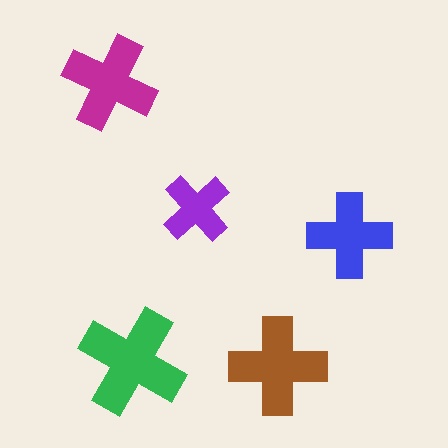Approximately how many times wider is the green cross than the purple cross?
About 1.5 times wider.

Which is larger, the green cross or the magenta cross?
The green one.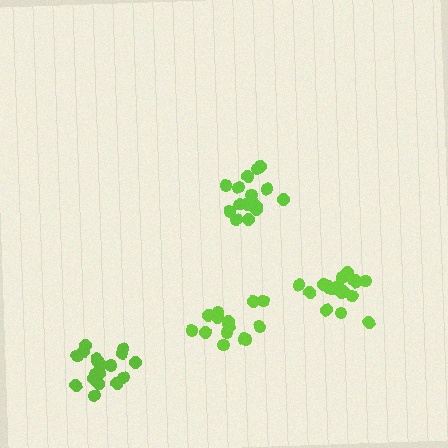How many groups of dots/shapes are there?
There are 4 groups.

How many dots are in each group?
Group 1: 18 dots, Group 2: 17 dots, Group 3: 17 dots, Group 4: 14 dots (66 total).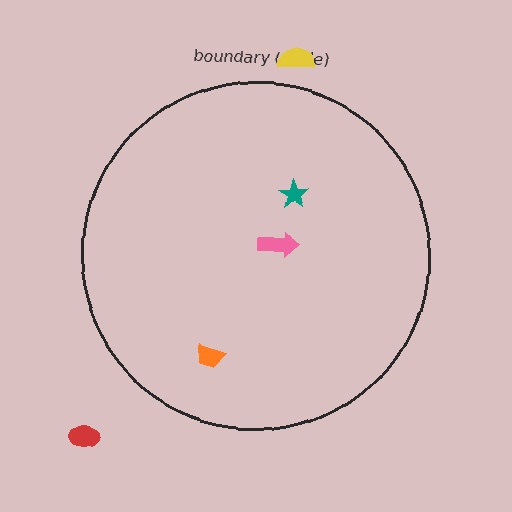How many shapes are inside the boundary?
3 inside, 2 outside.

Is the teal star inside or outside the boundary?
Inside.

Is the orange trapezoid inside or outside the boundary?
Inside.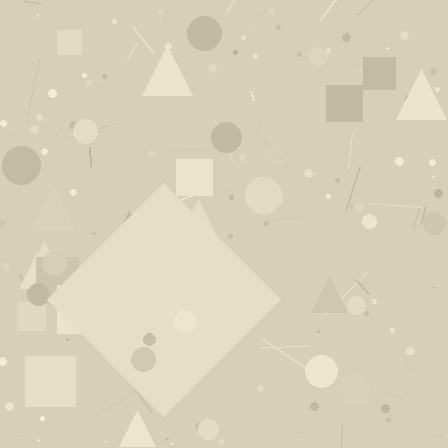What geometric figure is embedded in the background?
A diamond is embedded in the background.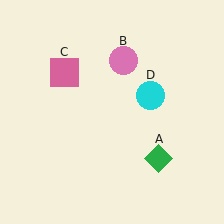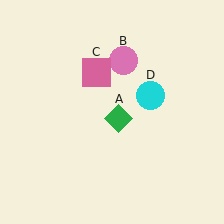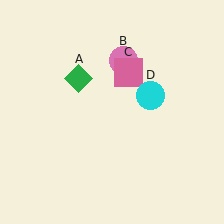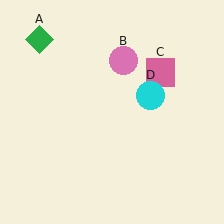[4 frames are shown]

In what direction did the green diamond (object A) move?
The green diamond (object A) moved up and to the left.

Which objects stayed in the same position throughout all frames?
Pink circle (object B) and cyan circle (object D) remained stationary.